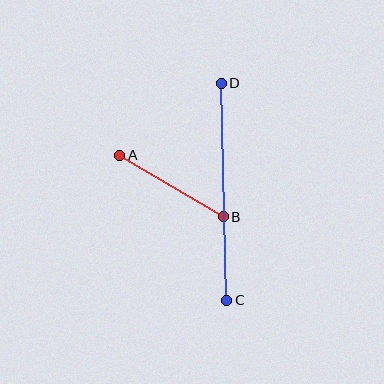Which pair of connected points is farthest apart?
Points C and D are farthest apart.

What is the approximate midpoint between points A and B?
The midpoint is at approximately (172, 186) pixels.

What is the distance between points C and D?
The distance is approximately 217 pixels.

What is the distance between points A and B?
The distance is approximately 120 pixels.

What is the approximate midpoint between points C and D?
The midpoint is at approximately (224, 192) pixels.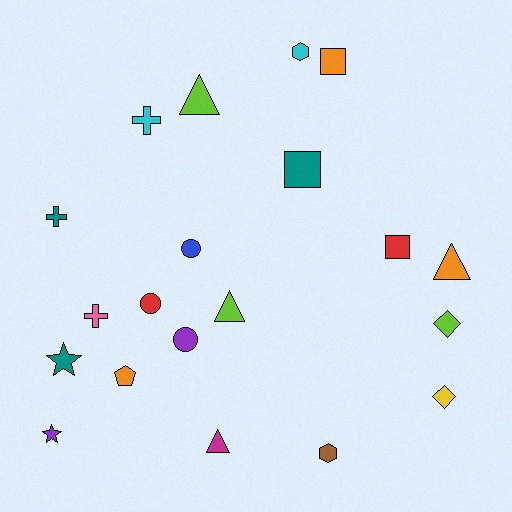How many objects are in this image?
There are 20 objects.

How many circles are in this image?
There are 3 circles.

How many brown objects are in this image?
There is 1 brown object.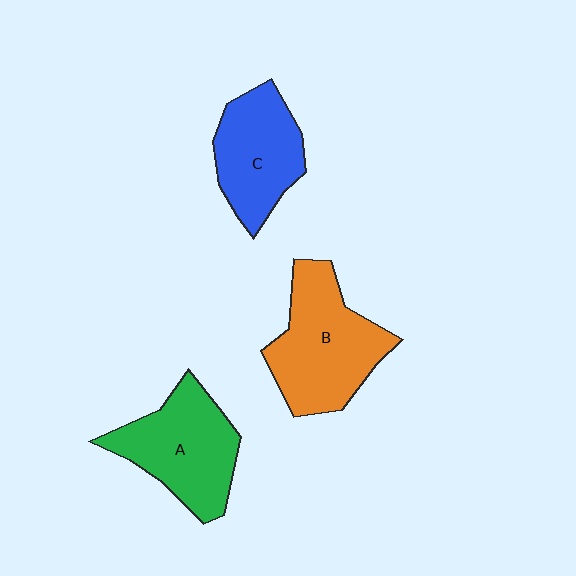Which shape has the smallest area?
Shape C (blue).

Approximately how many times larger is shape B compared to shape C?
Approximately 1.3 times.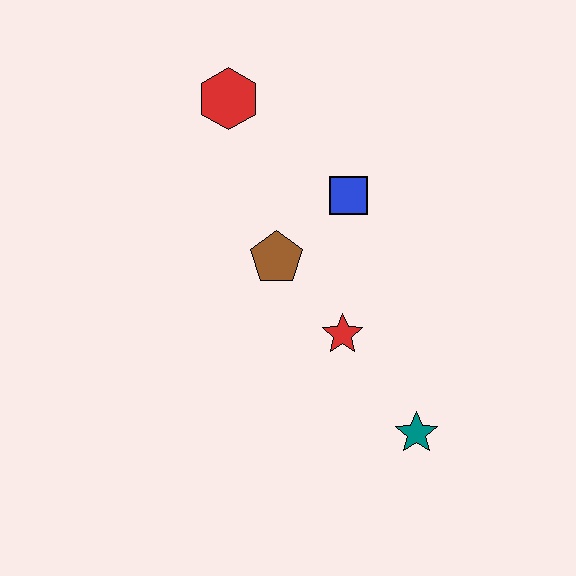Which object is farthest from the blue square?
The teal star is farthest from the blue square.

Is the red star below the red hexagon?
Yes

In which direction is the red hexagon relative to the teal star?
The red hexagon is above the teal star.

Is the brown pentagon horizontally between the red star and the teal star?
No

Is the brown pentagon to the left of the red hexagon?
No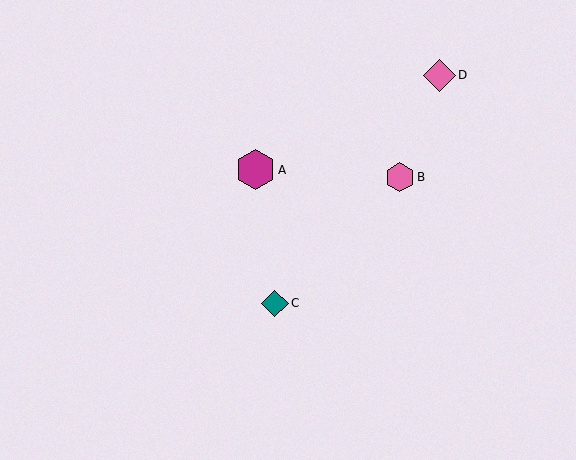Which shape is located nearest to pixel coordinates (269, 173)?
The magenta hexagon (labeled A) at (256, 170) is nearest to that location.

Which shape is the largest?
The magenta hexagon (labeled A) is the largest.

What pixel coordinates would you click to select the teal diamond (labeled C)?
Click at (275, 303) to select the teal diamond C.